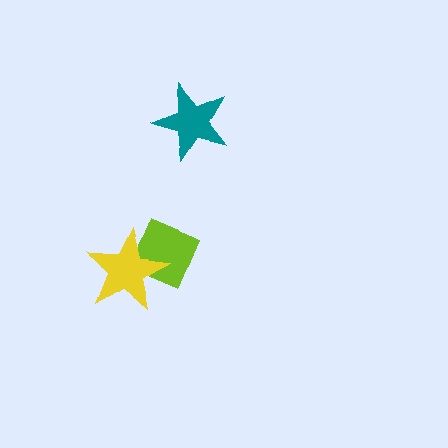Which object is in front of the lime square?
The yellow star is in front of the lime square.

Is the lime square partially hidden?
Yes, it is partially covered by another shape.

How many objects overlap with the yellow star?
1 object overlaps with the yellow star.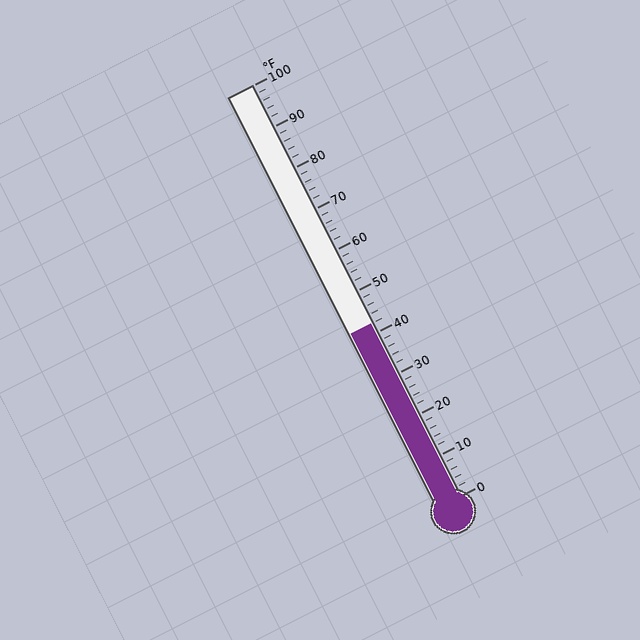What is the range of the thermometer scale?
The thermometer scale ranges from 0°F to 100°F.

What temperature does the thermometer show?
The thermometer shows approximately 42°F.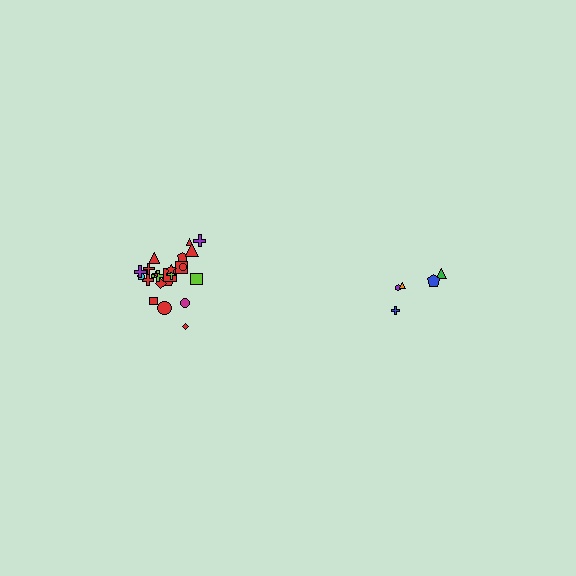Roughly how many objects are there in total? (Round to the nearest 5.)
Roughly 30 objects in total.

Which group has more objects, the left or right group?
The left group.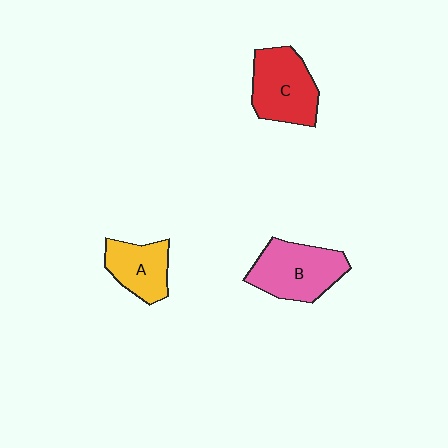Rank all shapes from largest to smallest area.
From largest to smallest: B (pink), C (red), A (yellow).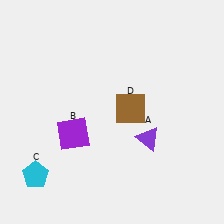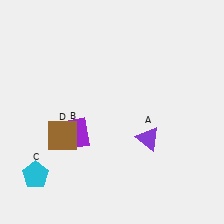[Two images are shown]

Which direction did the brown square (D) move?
The brown square (D) moved left.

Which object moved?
The brown square (D) moved left.